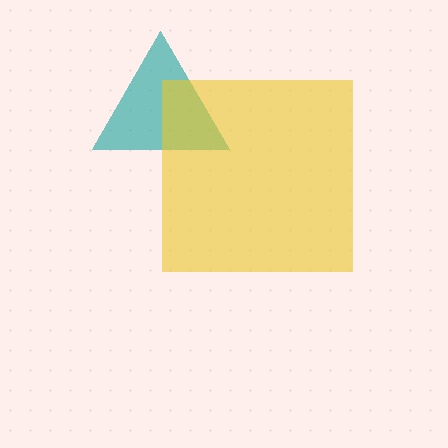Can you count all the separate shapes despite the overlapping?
Yes, there are 2 separate shapes.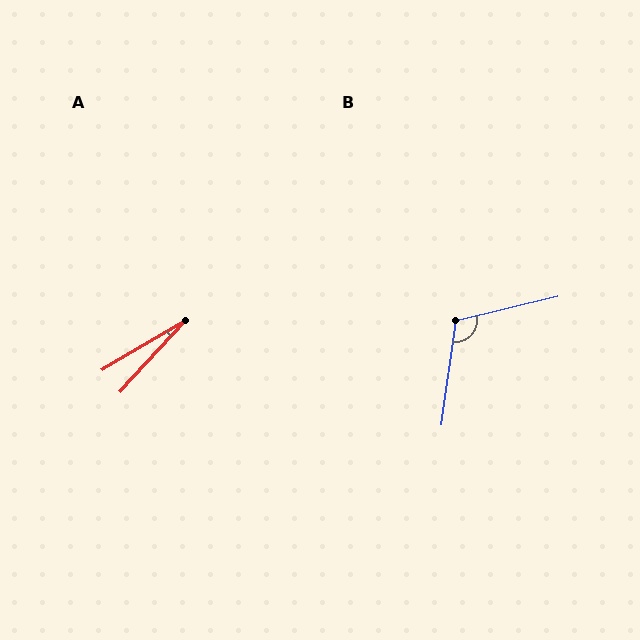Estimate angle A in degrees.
Approximately 17 degrees.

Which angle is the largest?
B, at approximately 111 degrees.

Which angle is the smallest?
A, at approximately 17 degrees.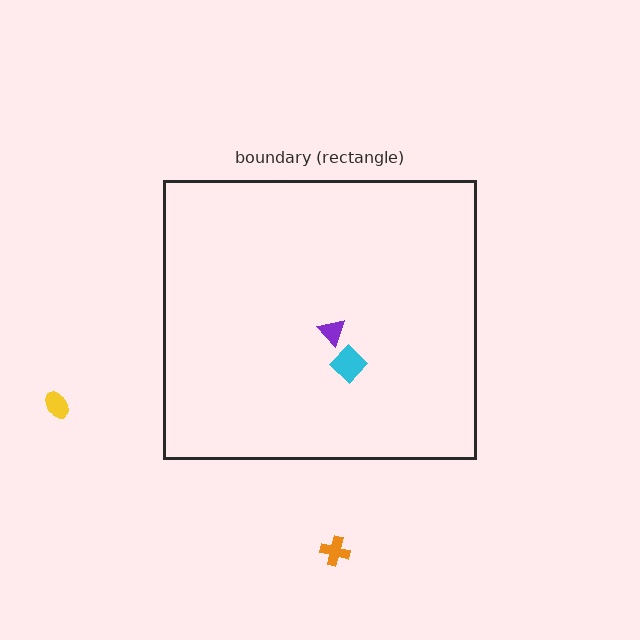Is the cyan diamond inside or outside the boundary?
Inside.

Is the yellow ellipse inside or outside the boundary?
Outside.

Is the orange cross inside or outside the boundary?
Outside.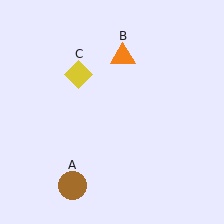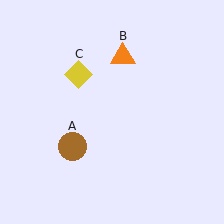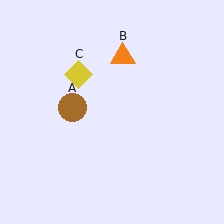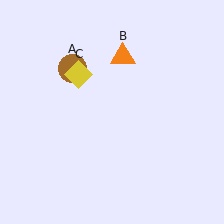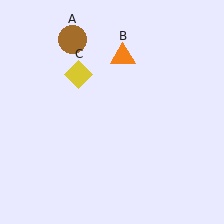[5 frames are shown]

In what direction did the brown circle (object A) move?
The brown circle (object A) moved up.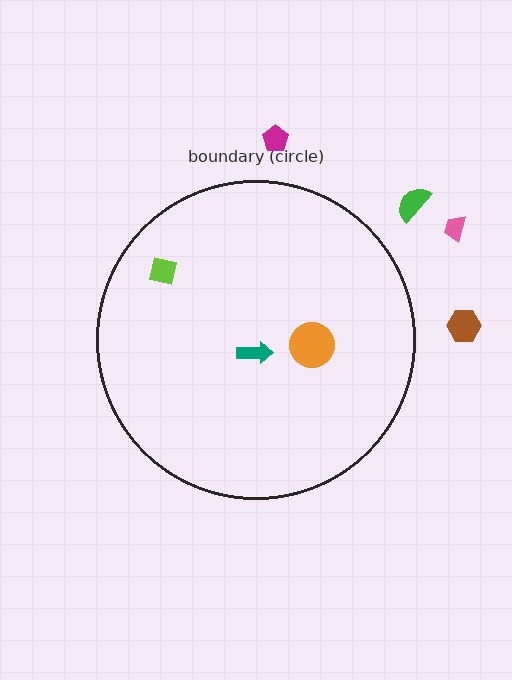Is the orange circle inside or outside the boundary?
Inside.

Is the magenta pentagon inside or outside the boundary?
Outside.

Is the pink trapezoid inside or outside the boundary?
Outside.